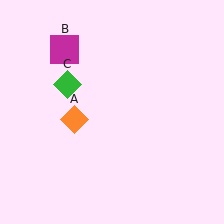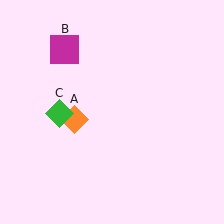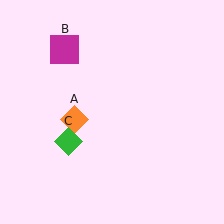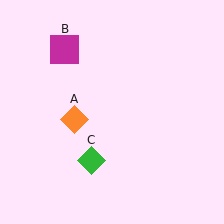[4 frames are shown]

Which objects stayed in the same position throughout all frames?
Orange diamond (object A) and magenta square (object B) remained stationary.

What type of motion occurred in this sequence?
The green diamond (object C) rotated counterclockwise around the center of the scene.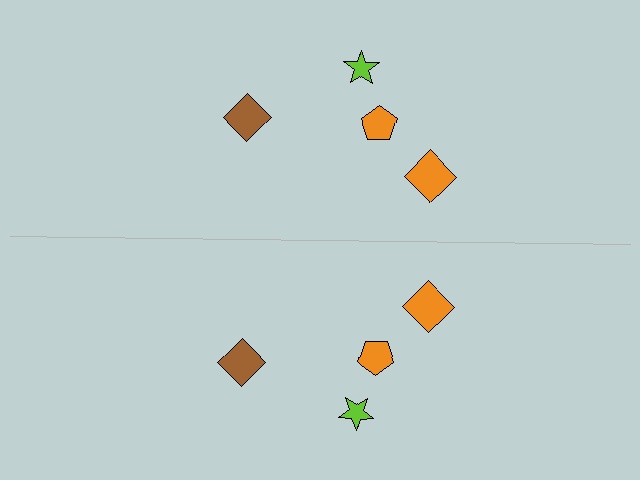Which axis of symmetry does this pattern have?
The pattern has a horizontal axis of symmetry running through the center of the image.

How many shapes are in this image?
There are 8 shapes in this image.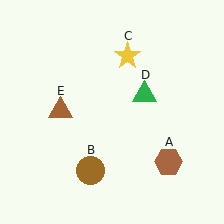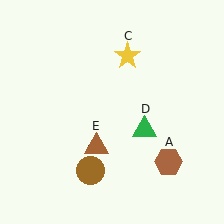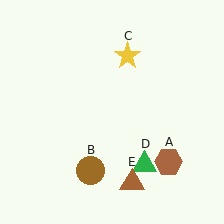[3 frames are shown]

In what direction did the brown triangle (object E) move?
The brown triangle (object E) moved down and to the right.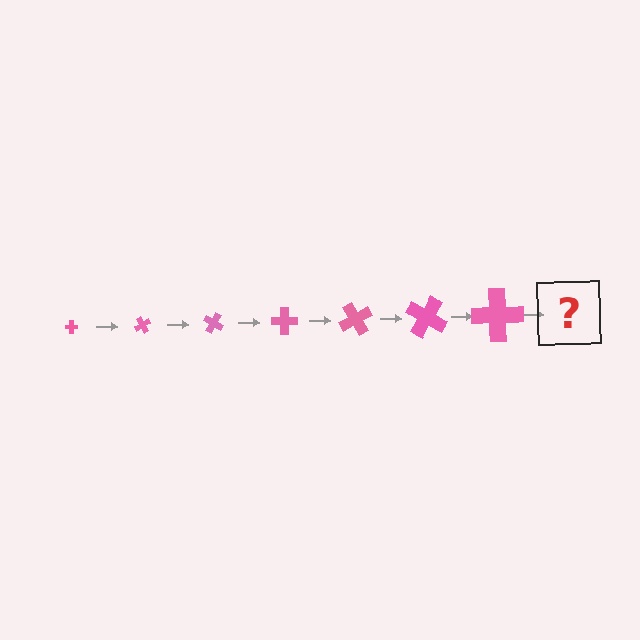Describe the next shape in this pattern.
It should be a cross, larger than the previous one and rotated 420 degrees from the start.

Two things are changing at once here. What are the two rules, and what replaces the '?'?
The two rules are that the cross grows larger each step and it rotates 60 degrees each step. The '?' should be a cross, larger than the previous one and rotated 420 degrees from the start.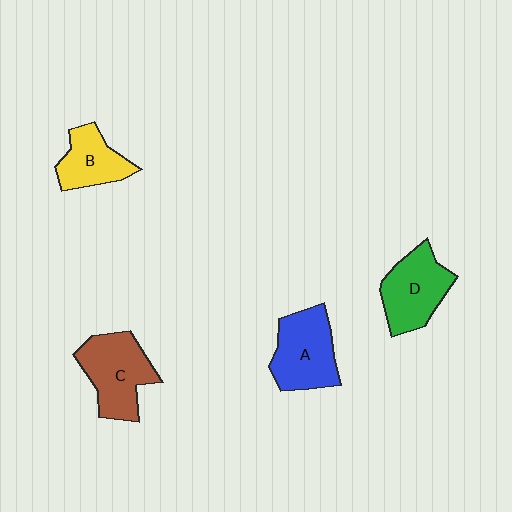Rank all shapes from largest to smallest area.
From largest to smallest: C (brown), A (blue), D (green), B (yellow).